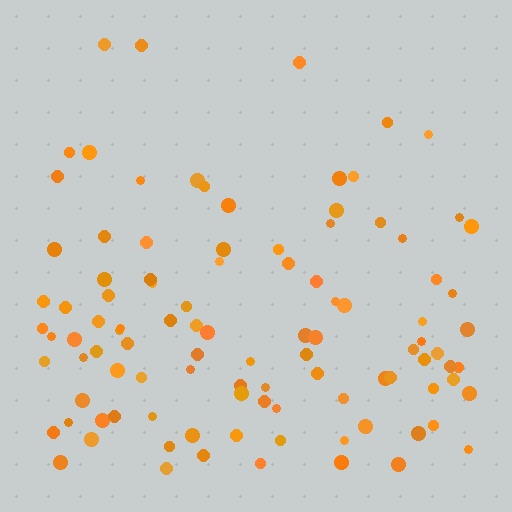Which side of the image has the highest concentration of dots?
The bottom.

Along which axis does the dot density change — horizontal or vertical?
Vertical.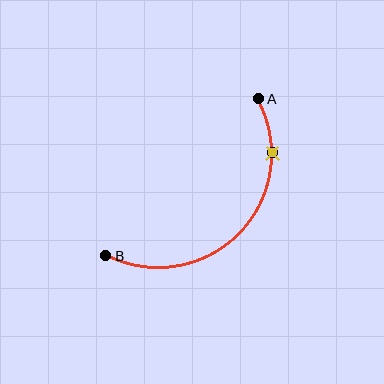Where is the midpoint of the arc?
The arc midpoint is the point on the curve farthest from the straight line joining A and B. It sits below and to the right of that line.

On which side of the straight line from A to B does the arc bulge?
The arc bulges below and to the right of the straight line connecting A and B.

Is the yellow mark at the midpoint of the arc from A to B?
No. The yellow mark lies on the arc but is closer to endpoint A. The arc midpoint would be at the point on the curve equidistant along the arc from both A and B.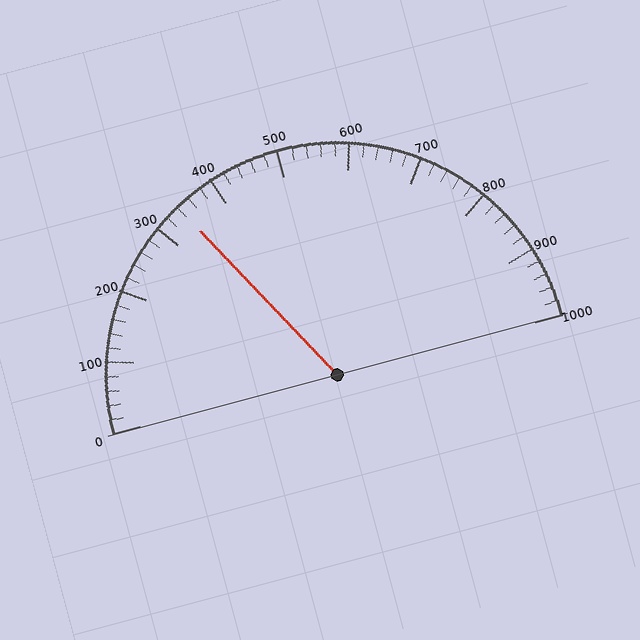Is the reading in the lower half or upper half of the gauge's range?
The reading is in the lower half of the range (0 to 1000).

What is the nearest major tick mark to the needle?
The nearest major tick mark is 300.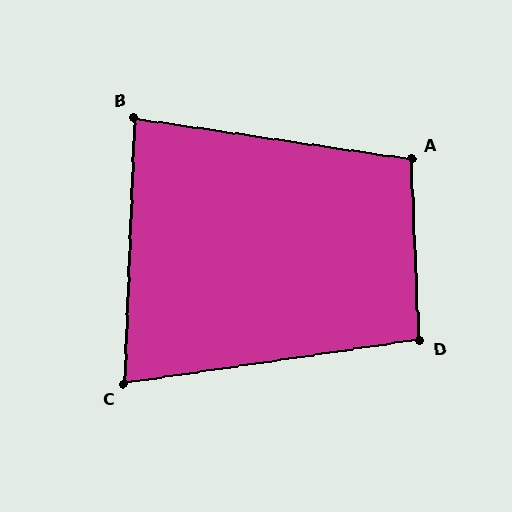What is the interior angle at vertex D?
Approximately 96 degrees (obtuse).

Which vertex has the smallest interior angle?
C, at approximately 79 degrees.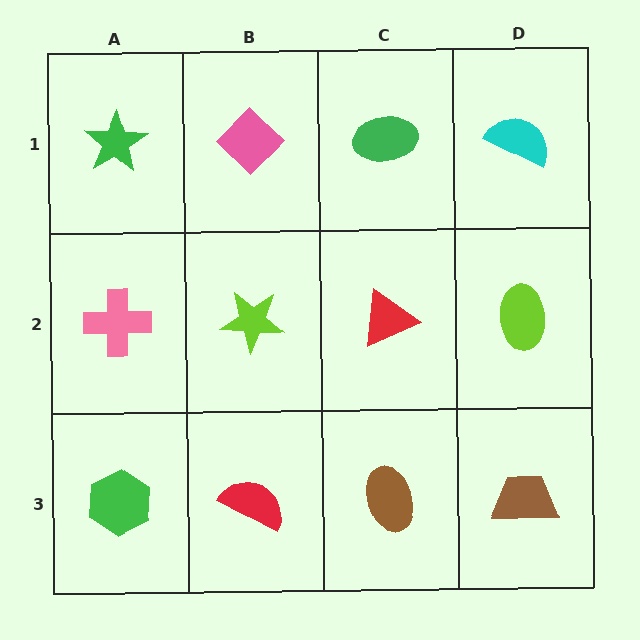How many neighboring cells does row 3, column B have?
3.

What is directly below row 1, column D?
A lime ellipse.